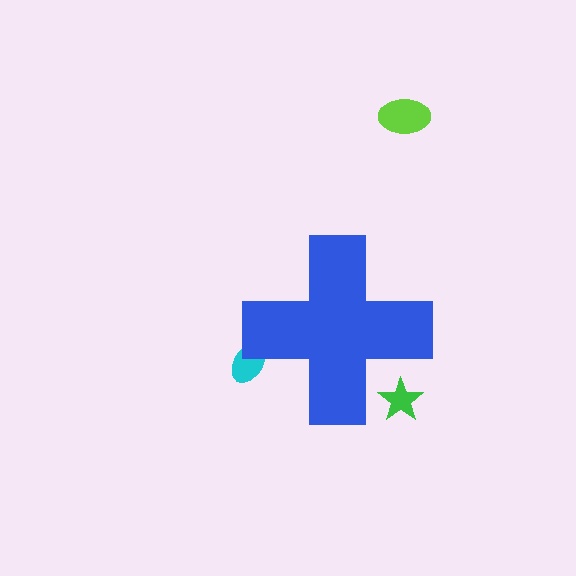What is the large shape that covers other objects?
A blue cross.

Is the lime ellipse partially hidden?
No, the lime ellipse is fully visible.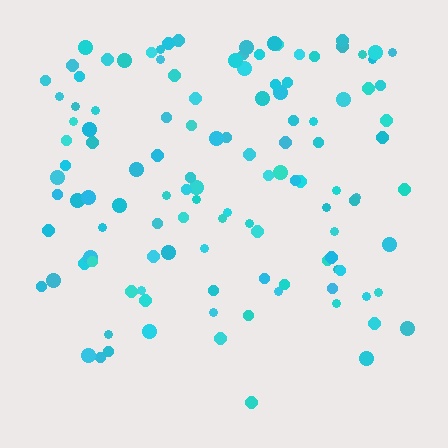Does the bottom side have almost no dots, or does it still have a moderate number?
Still a moderate number, just noticeably fewer than the top.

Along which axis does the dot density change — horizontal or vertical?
Vertical.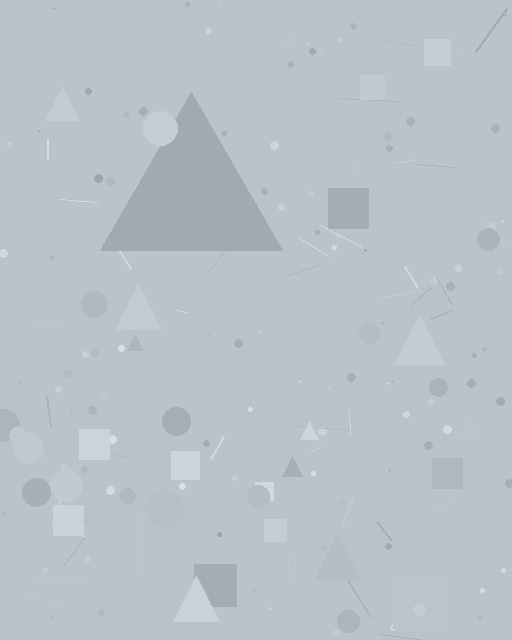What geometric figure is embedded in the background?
A triangle is embedded in the background.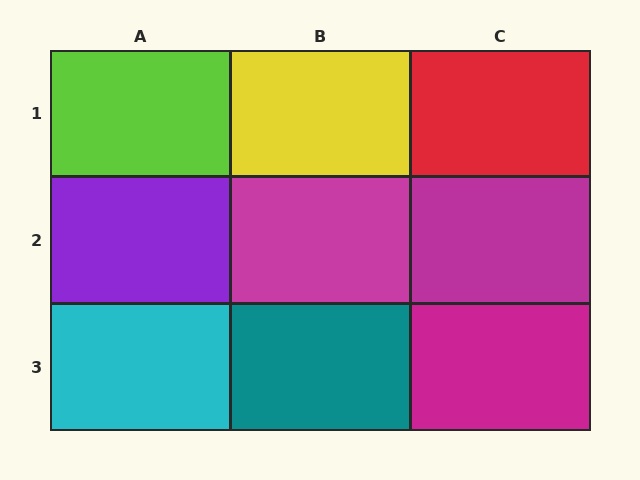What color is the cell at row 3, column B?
Teal.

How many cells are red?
1 cell is red.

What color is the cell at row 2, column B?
Magenta.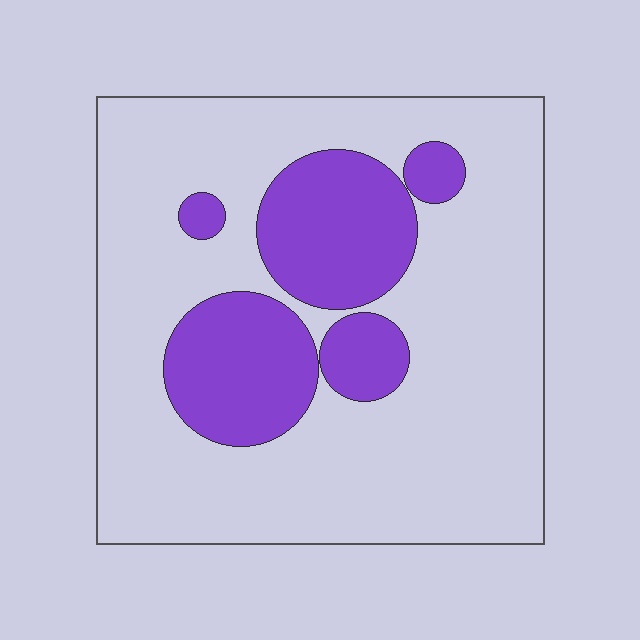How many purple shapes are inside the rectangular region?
5.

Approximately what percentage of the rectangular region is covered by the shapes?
Approximately 25%.